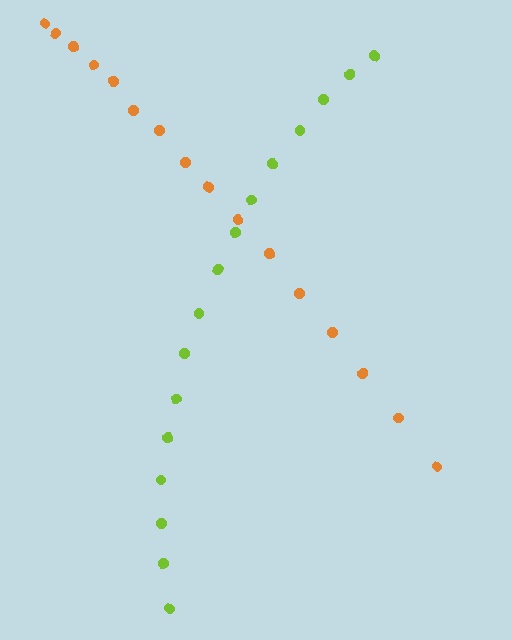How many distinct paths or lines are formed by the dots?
There are 2 distinct paths.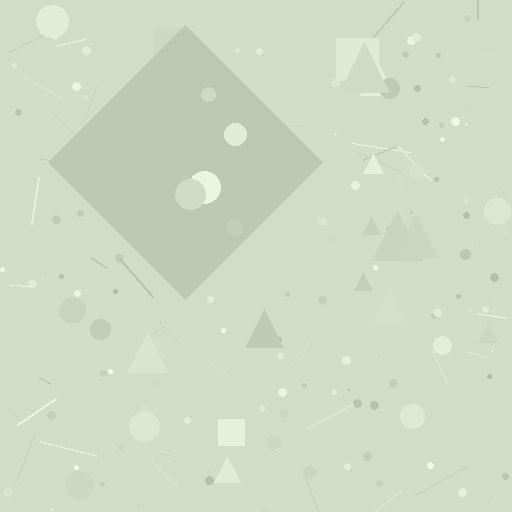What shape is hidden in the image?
A diamond is hidden in the image.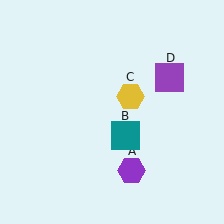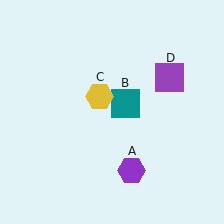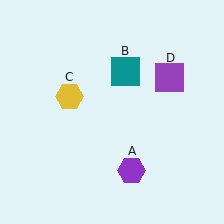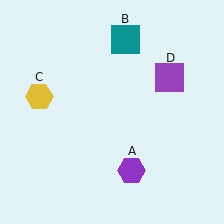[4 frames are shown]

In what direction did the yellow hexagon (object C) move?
The yellow hexagon (object C) moved left.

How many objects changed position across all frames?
2 objects changed position: teal square (object B), yellow hexagon (object C).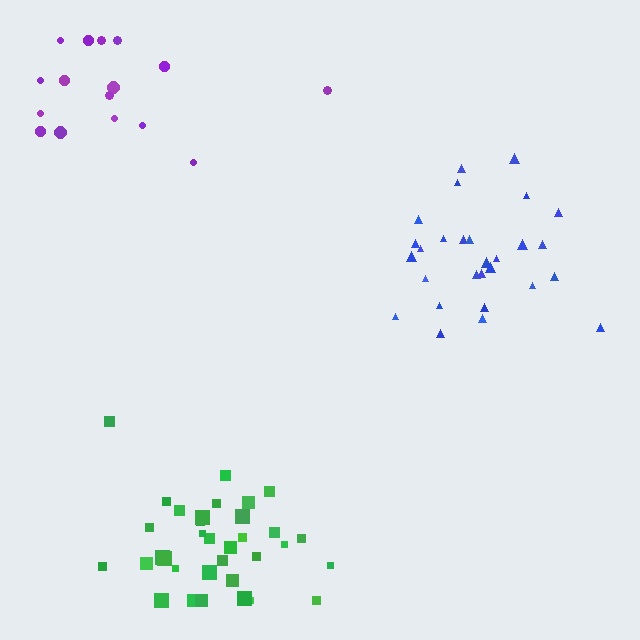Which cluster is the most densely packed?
Blue.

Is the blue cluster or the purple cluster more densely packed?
Blue.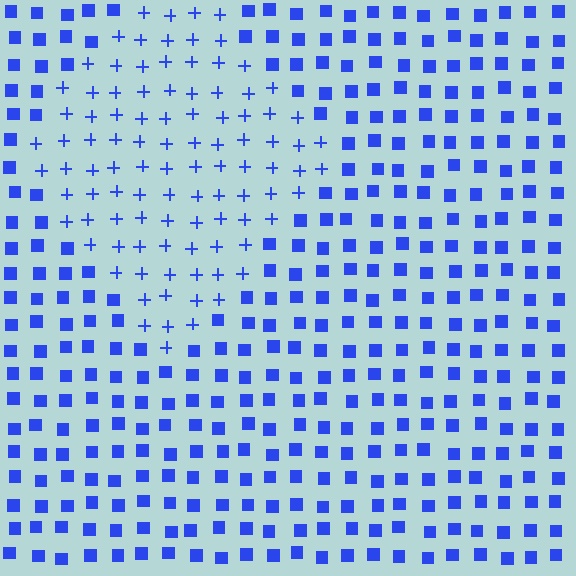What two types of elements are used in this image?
The image uses plus signs inside the diamond region and squares outside it.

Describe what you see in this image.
The image is filled with small blue elements arranged in a uniform grid. A diamond-shaped region contains plus signs, while the surrounding area contains squares. The boundary is defined purely by the change in element shape.